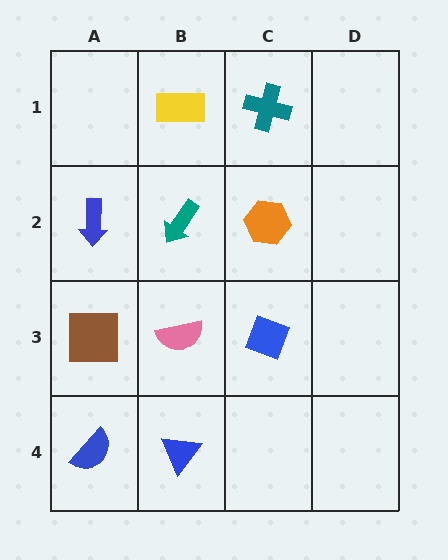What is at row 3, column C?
A blue diamond.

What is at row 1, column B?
A yellow rectangle.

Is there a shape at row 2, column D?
No, that cell is empty.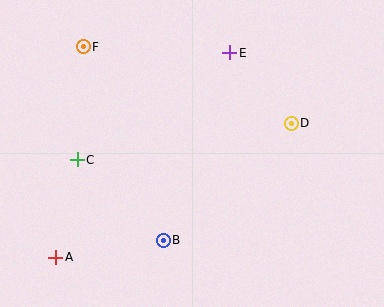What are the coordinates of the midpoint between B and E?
The midpoint between B and E is at (197, 146).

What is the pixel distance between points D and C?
The distance between D and C is 217 pixels.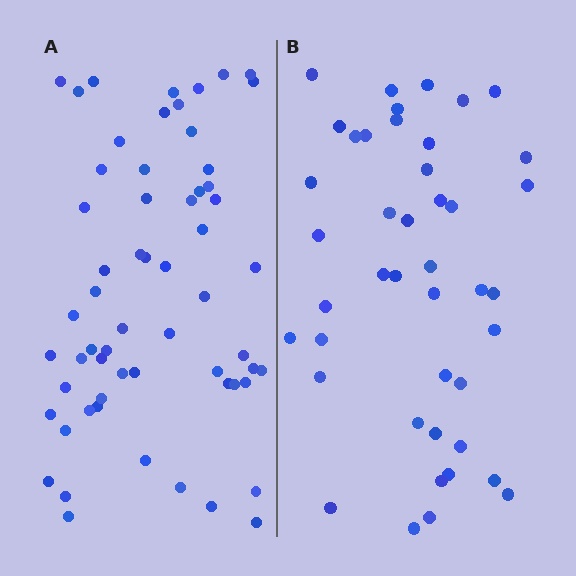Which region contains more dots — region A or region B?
Region A (the left region) has more dots.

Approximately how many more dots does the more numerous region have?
Region A has approximately 15 more dots than region B.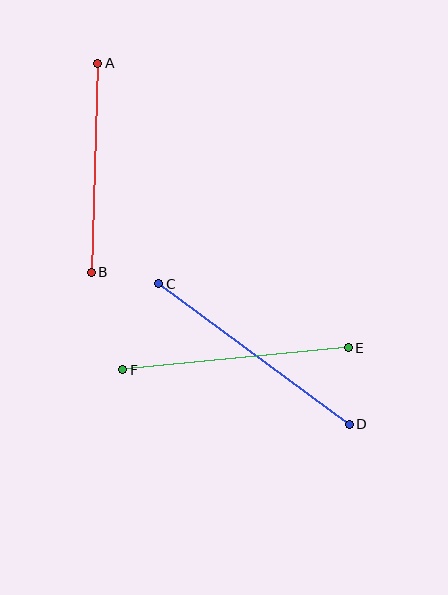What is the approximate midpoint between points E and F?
The midpoint is at approximately (236, 359) pixels.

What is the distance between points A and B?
The distance is approximately 209 pixels.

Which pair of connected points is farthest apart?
Points C and D are farthest apart.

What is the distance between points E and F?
The distance is approximately 227 pixels.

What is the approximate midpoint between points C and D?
The midpoint is at approximately (254, 354) pixels.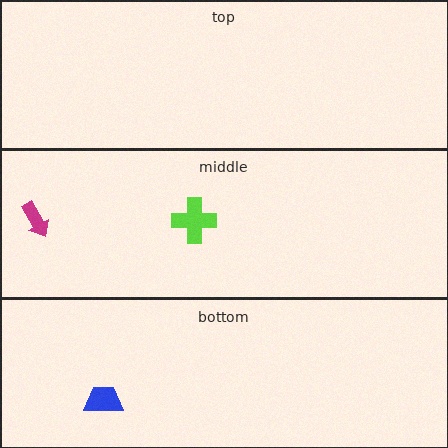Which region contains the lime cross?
The middle region.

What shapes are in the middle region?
The lime cross, the magenta arrow.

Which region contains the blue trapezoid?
The bottom region.